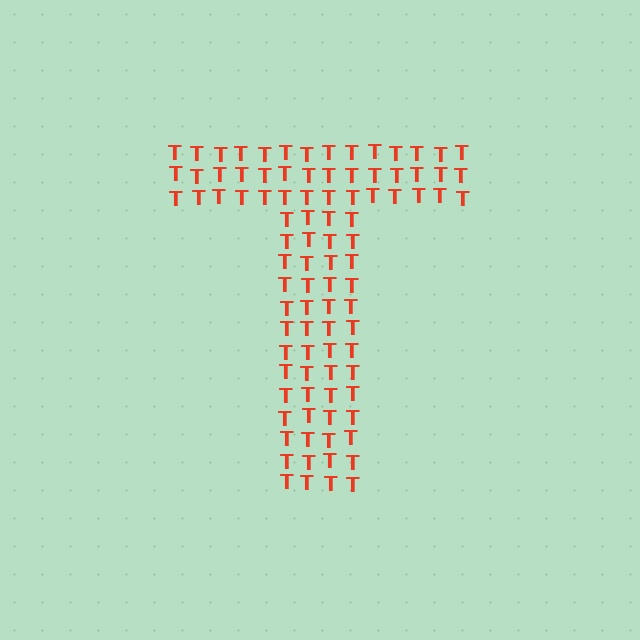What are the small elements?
The small elements are letter T's.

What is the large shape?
The large shape is the letter T.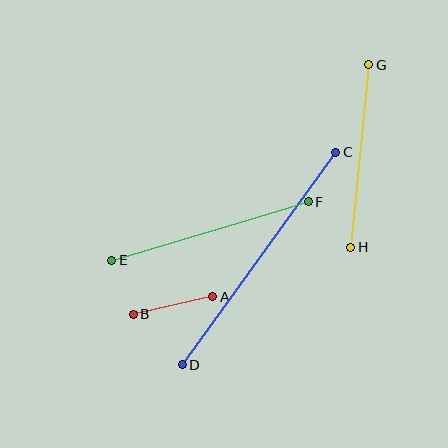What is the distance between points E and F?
The distance is approximately 205 pixels.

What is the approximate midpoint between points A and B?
The midpoint is at approximately (173, 305) pixels.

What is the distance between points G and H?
The distance is approximately 183 pixels.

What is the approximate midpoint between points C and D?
The midpoint is at approximately (259, 259) pixels.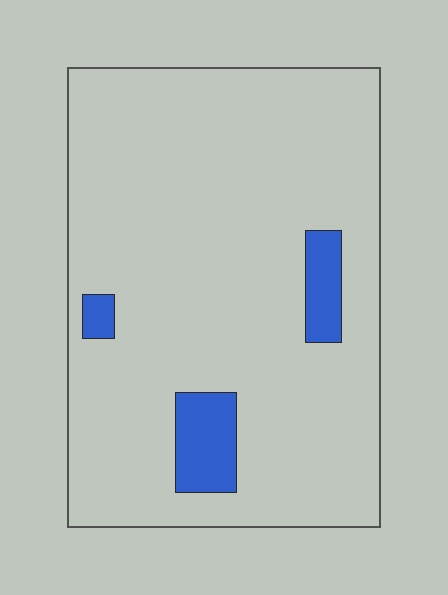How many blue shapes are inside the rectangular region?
3.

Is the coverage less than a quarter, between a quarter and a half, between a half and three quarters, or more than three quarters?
Less than a quarter.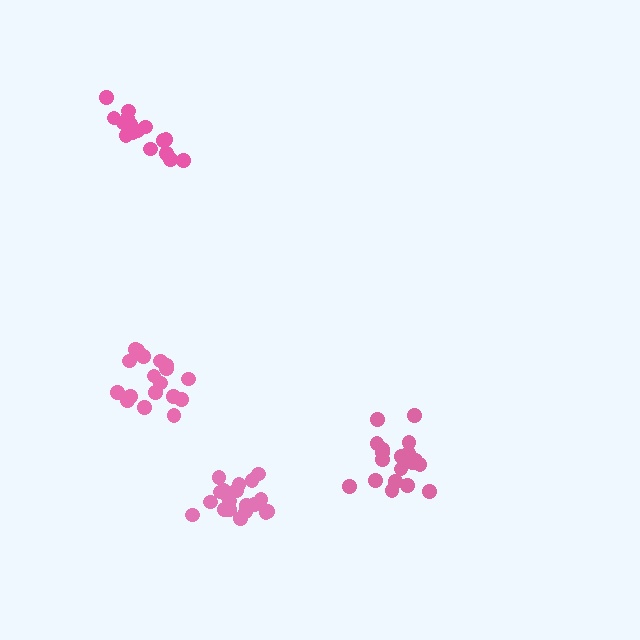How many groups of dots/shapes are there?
There are 4 groups.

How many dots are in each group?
Group 1: 19 dots, Group 2: 18 dots, Group 3: 20 dots, Group 4: 16 dots (73 total).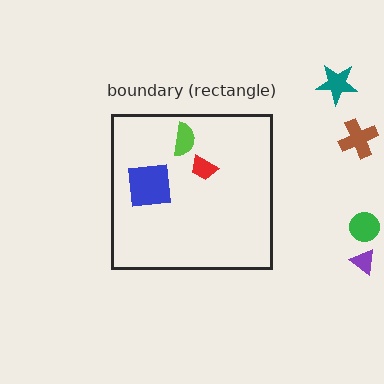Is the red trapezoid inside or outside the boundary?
Inside.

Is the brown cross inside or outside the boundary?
Outside.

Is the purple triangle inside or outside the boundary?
Outside.